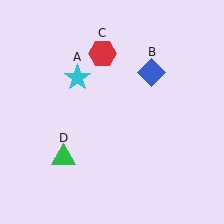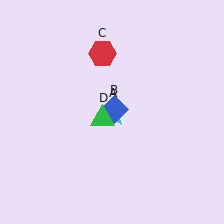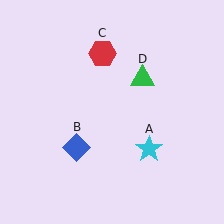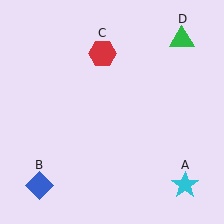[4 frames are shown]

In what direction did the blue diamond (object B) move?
The blue diamond (object B) moved down and to the left.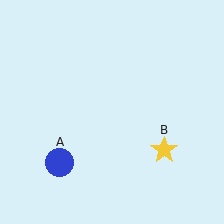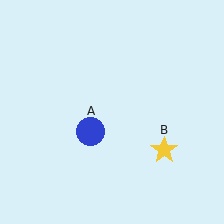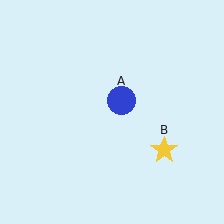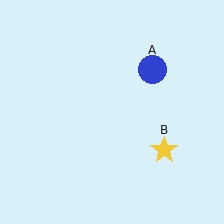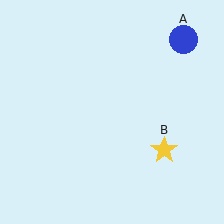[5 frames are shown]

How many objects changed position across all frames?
1 object changed position: blue circle (object A).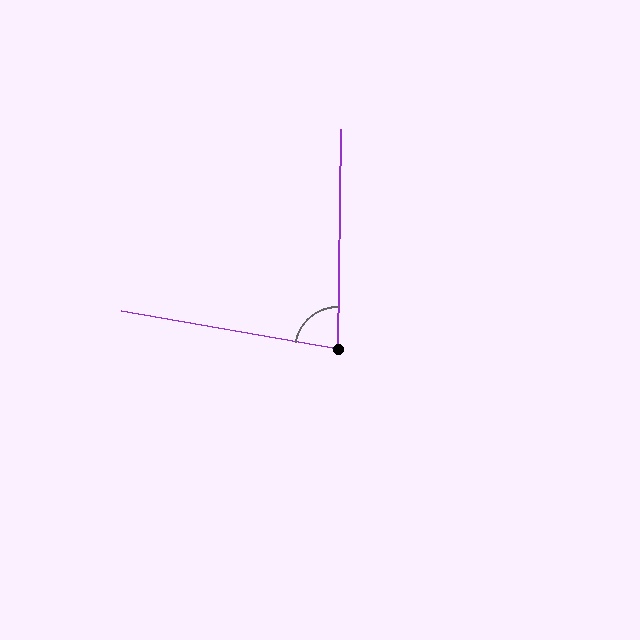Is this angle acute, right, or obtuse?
It is acute.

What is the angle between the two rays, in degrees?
Approximately 81 degrees.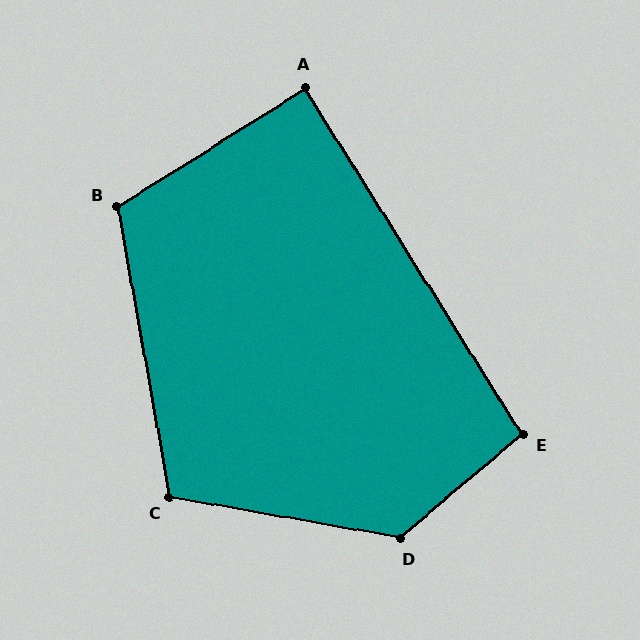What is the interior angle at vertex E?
Approximately 98 degrees (obtuse).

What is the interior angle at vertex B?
Approximately 112 degrees (obtuse).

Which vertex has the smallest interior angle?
A, at approximately 90 degrees.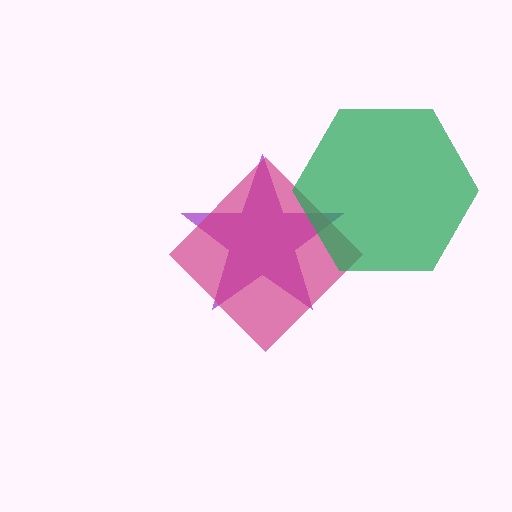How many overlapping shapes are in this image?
There are 3 overlapping shapes in the image.